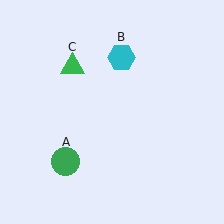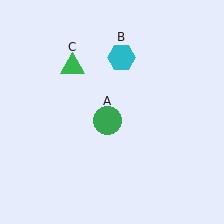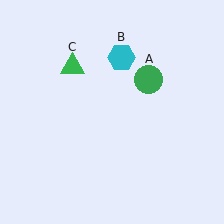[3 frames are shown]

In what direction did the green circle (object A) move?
The green circle (object A) moved up and to the right.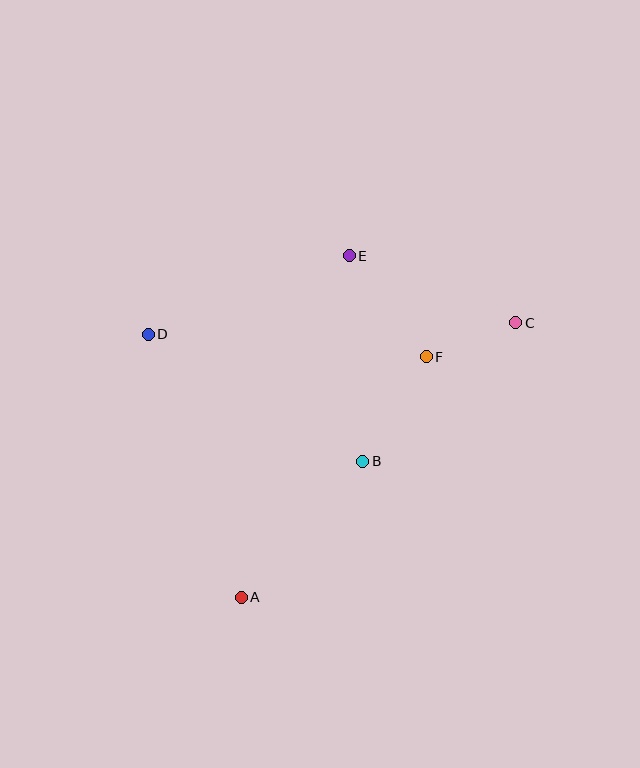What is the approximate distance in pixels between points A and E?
The distance between A and E is approximately 358 pixels.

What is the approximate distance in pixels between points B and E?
The distance between B and E is approximately 206 pixels.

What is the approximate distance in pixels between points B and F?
The distance between B and F is approximately 122 pixels.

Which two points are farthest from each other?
Points A and C are farthest from each other.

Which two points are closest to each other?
Points C and F are closest to each other.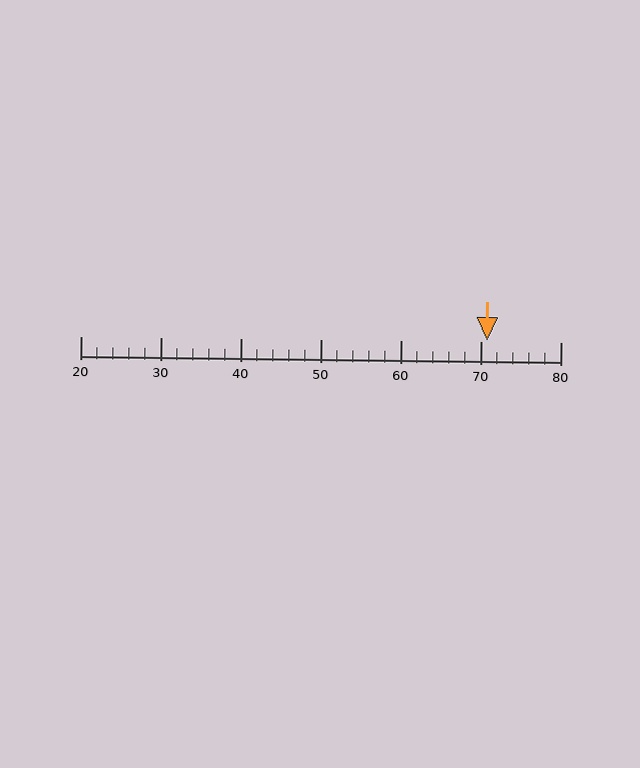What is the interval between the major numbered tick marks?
The major tick marks are spaced 10 units apart.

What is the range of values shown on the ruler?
The ruler shows values from 20 to 80.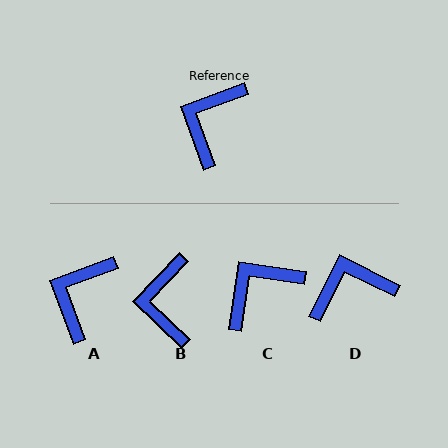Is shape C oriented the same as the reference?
No, it is off by about 29 degrees.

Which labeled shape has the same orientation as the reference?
A.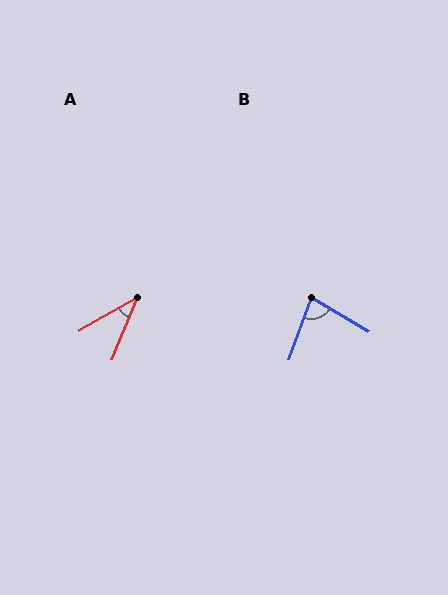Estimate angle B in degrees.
Approximately 79 degrees.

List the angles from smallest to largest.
A (38°), B (79°).